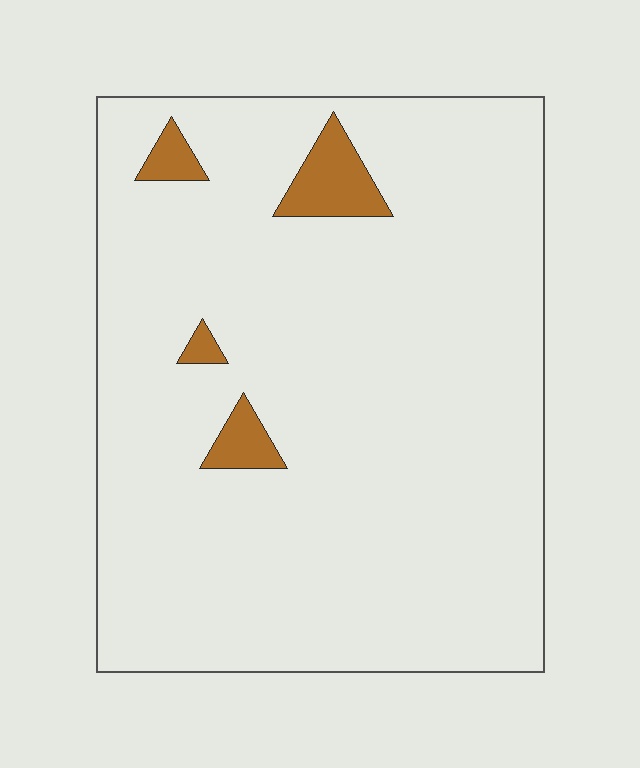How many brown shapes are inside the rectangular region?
4.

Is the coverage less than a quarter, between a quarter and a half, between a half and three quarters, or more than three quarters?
Less than a quarter.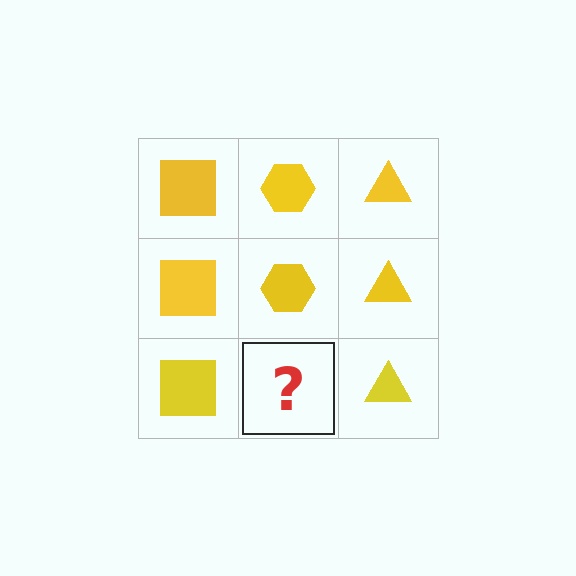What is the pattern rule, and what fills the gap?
The rule is that each column has a consistent shape. The gap should be filled with a yellow hexagon.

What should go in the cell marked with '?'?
The missing cell should contain a yellow hexagon.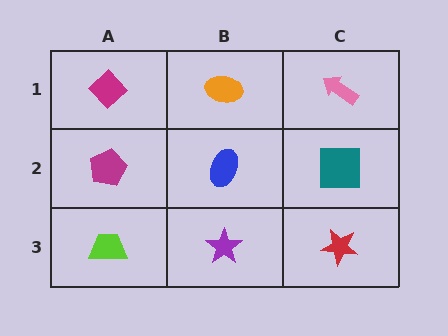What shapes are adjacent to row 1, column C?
A teal square (row 2, column C), an orange ellipse (row 1, column B).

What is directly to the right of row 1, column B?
A pink arrow.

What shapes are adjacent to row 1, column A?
A magenta pentagon (row 2, column A), an orange ellipse (row 1, column B).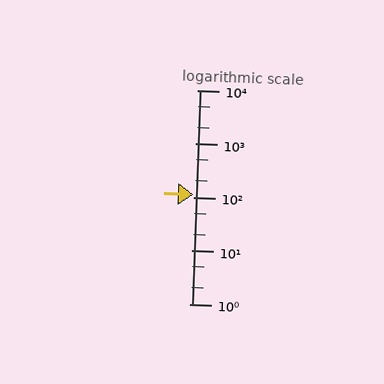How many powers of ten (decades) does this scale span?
The scale spans 4 decades, from 1 to 10000.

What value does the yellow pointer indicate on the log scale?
The pointer indicates approximately 110.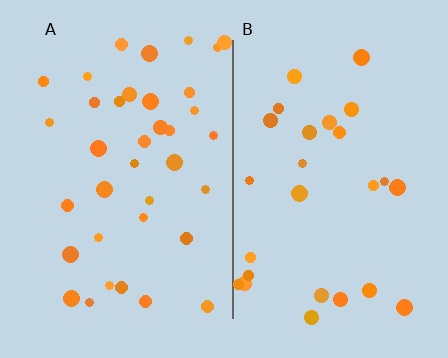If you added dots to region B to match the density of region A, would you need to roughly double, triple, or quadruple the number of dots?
Approximately double.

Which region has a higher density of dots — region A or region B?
A (the left).